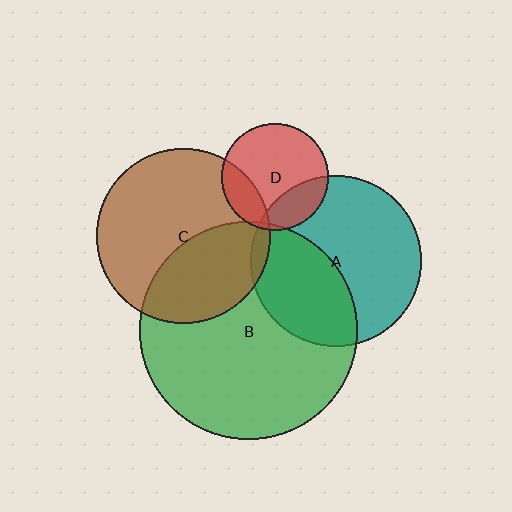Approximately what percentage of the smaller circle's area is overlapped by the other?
Approximately 25%.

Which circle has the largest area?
Circle B (green).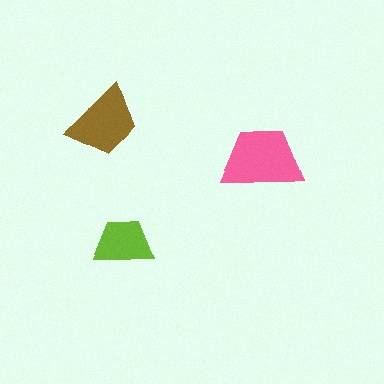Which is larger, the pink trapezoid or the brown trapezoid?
The pink one.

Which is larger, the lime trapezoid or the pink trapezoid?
The pink one.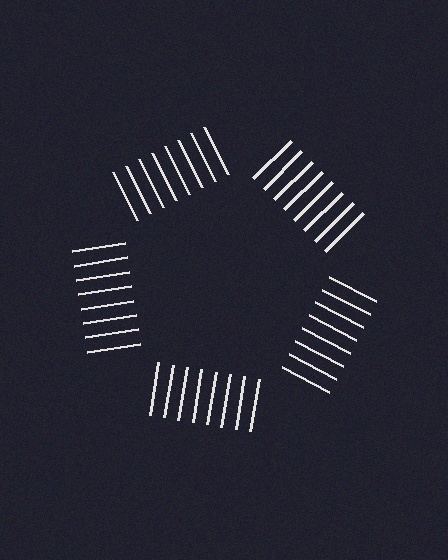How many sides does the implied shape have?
5 sides — the line-ends trace a pentagon.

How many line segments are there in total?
40 — 8 along each of the 5 edges.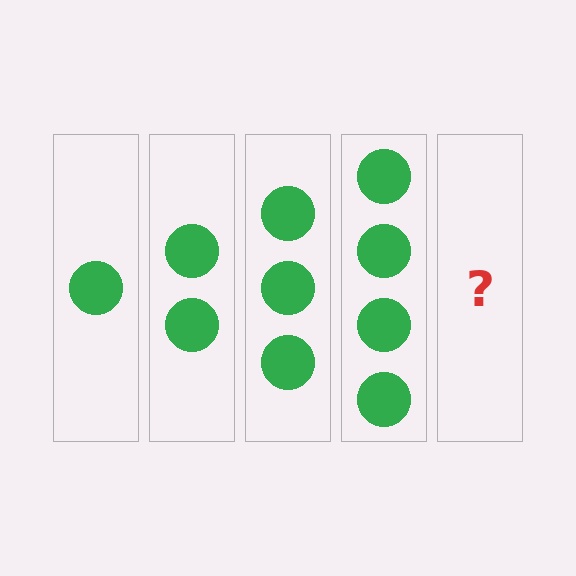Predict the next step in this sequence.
The next step is 5 circles.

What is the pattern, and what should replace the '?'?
The pattern is that each step adds one more circle. The '?' should be 5 circles.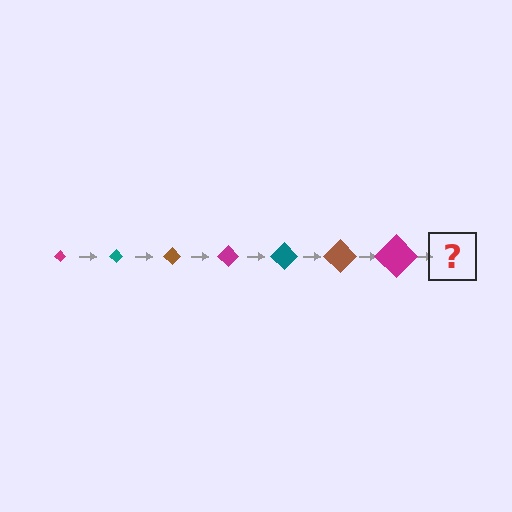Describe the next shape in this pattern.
It should be a teal diamond, larger than the previous one.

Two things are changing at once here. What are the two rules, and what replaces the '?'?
The two rules are that the diamond grows larger each step and the color cycles through magenta, teal, and brown. The '?' should be a teal diamond, larger than the previous one.